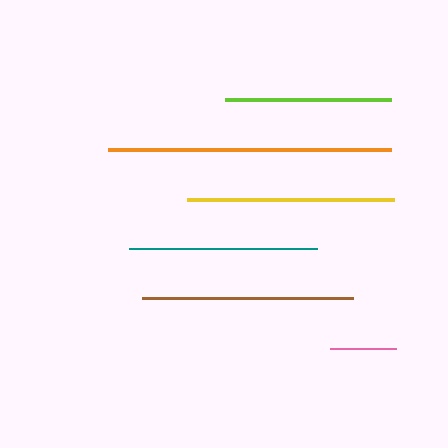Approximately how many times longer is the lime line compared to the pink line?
The lime line is approximately 2.5 times the length of the pink line.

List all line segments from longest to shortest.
From longest to shortest: orange, brown, yellow, teal, lime, pink.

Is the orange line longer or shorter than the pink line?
The orange line is longer than the pink line.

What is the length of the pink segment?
The pink segment is approximately 66 pixels long.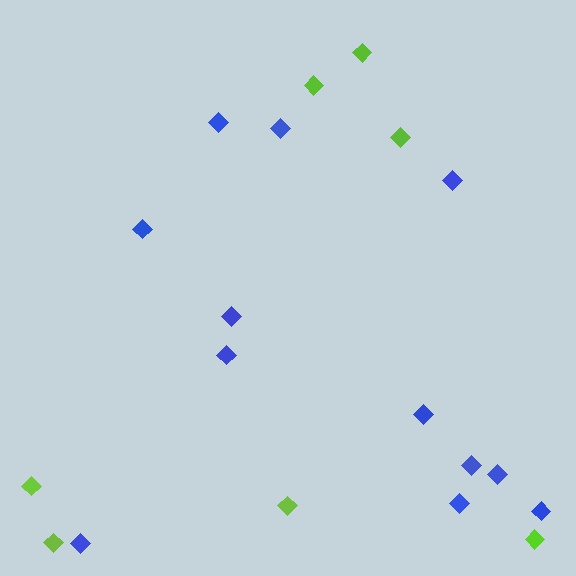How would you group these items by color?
There are 2 groups: one group of lime diamonds (7) and one group of blue diamonds (12).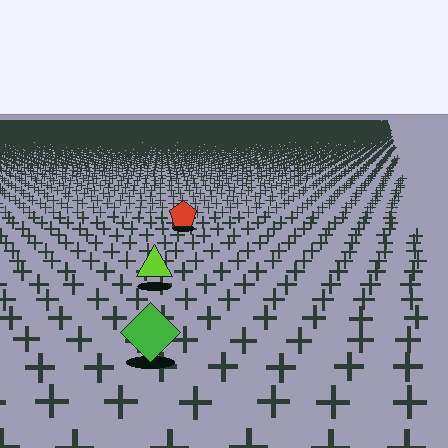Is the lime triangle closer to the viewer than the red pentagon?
Yes. The lime triangle is closer — you can tell from the texture gradient: the ground texture is coarser near it.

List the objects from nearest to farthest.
From nearest to farthest: the green diamond, the lime triangle, the red pentagon.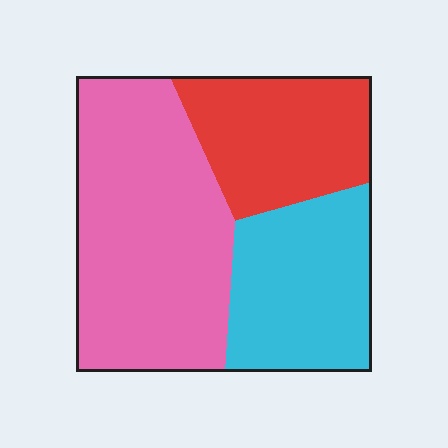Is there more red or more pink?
Pink.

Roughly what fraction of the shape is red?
Red takes up less than a quarter of the shape.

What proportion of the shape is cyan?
Cyan takes up about one quarter (1/4) of the shape.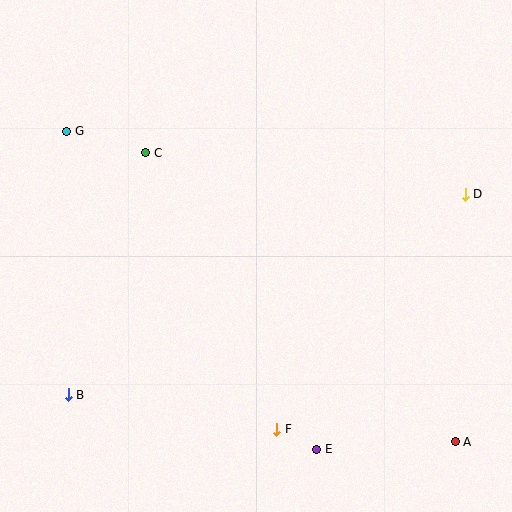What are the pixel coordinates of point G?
Point G is at (67, 131).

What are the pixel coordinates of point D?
Point D is at (465, 194).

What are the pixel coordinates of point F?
Point F is at (277, 429).